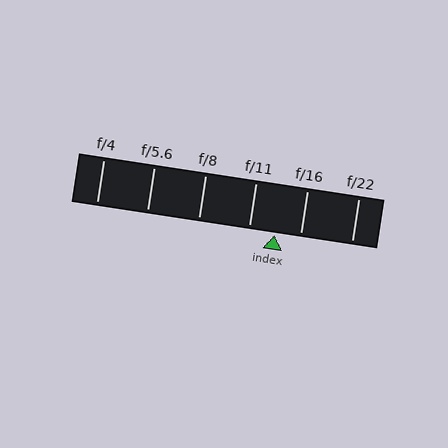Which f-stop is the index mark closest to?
The index mark is closest to f/11.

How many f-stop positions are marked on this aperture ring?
There are 6 f-stop positions marked.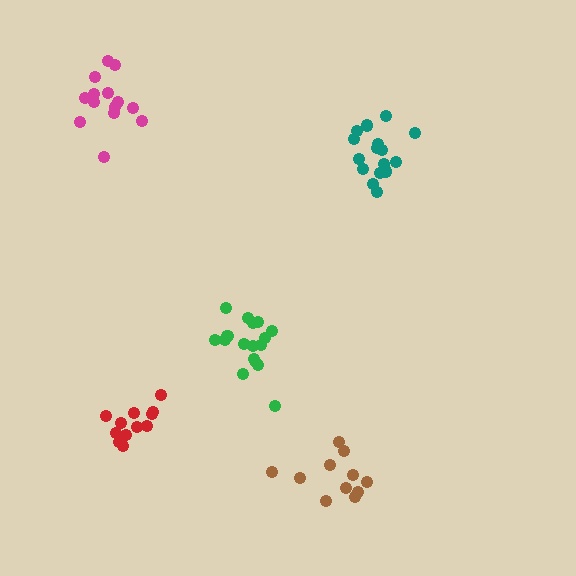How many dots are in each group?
Group 1: 14 dots, Group 2: 16 dots, Group 3: 12 dots, Group 4: 11 dots, Group 5: 17 dots (70 total).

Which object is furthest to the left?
The magenta cluster is leftmost.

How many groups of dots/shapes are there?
There are 5 groups.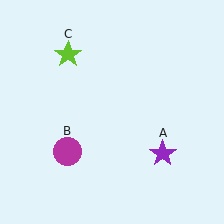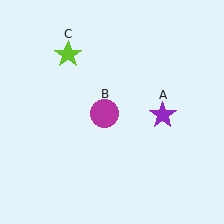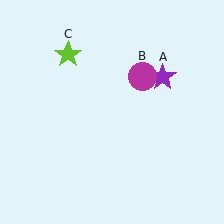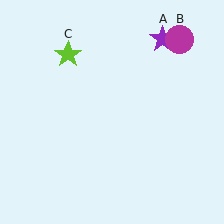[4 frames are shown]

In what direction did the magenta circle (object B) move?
The magenta circle (object B) moved up and to the right.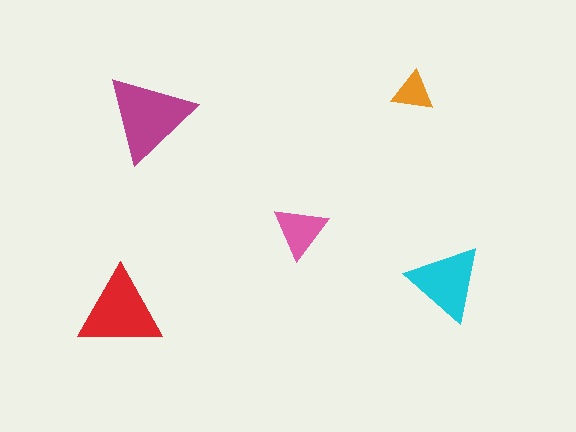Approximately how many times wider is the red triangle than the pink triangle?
About 1.5 times wider.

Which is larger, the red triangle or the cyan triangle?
The red one.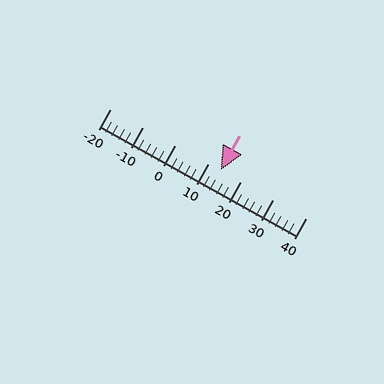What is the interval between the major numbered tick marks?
The major tick marks are spaced 10 units apart.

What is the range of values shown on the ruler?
The ruler shows values from -20 to 40.